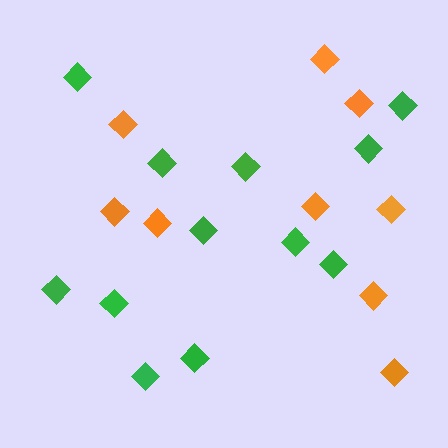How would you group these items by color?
There are 2 groups: one group of green diamonds (12) and one group of orange diamonds (9).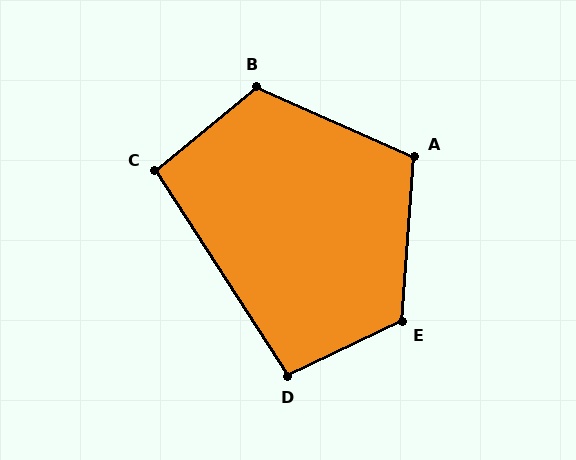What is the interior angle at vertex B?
Approximately 117 degrees (obtuse).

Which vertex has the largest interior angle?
E, at approximately 120 degrees.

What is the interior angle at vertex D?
Approximately 97 degrees (obtuse).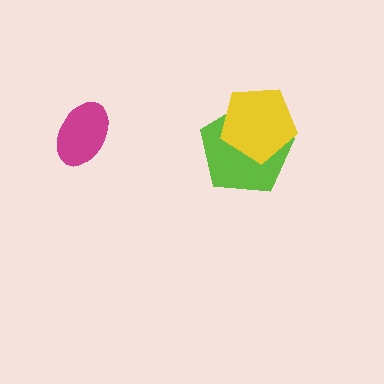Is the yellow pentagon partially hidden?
No, no other shape covers it.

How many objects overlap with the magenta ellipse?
0 objects overlap with the magenta ellipse.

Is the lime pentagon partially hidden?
Yes, it is partially covered by another shape.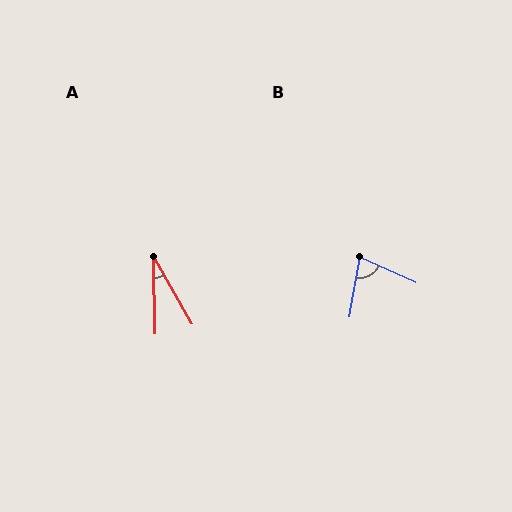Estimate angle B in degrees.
Approximately 75 degrees.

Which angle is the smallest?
A, at approximately 29 degrees.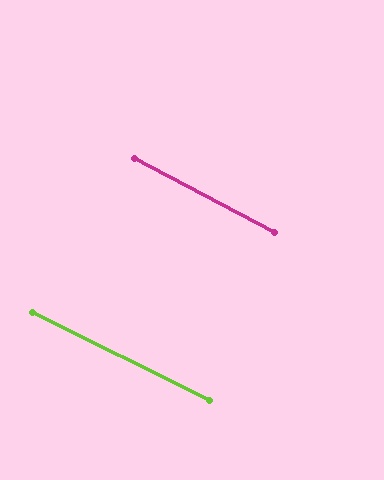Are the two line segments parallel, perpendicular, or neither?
Parallel — their directions differ by only 1.8°.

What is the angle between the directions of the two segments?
Approximately 2 degrees.